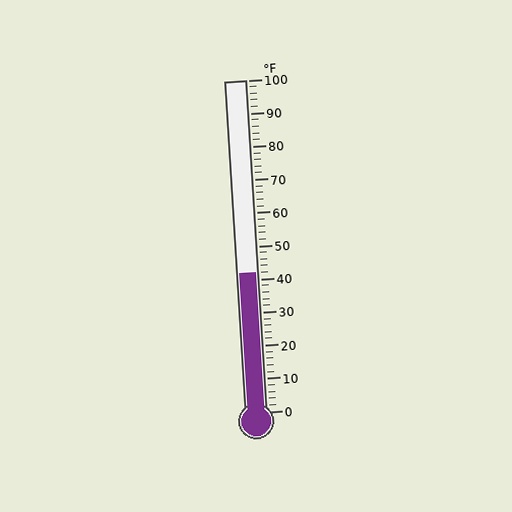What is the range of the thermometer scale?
The thermometer scale ranges from 0°F to 100°F.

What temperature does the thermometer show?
The thermometer shows approximately 42°F.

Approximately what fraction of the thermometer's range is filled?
The thermometer is filled to approximately 40% of its range.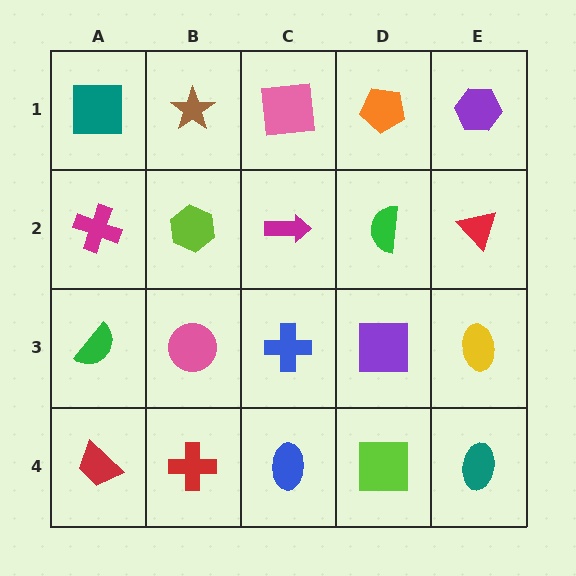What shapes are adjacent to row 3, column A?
A magenta cross (row 2, column A), a red trapezoid (row 4, column A), a pink circle (row 3, column B).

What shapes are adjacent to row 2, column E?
A purple hexagon (row 1, column E), a yellow ellipse (row 3, column E), a green semicircle (row 2, column D).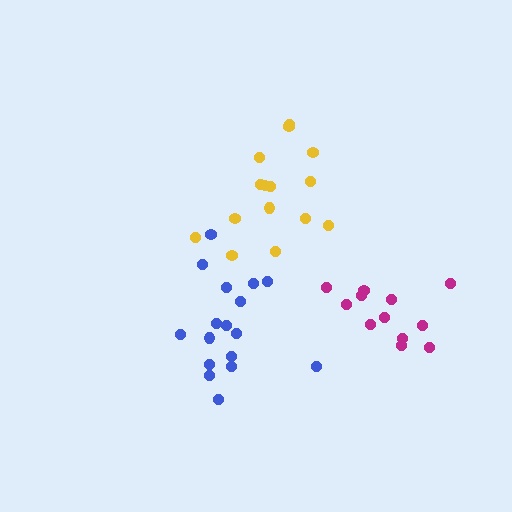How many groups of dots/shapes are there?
There are 3 groups.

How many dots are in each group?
Group 1: 15 dots, Group 2: 12 dots, Group 3: 17 dots (44 total).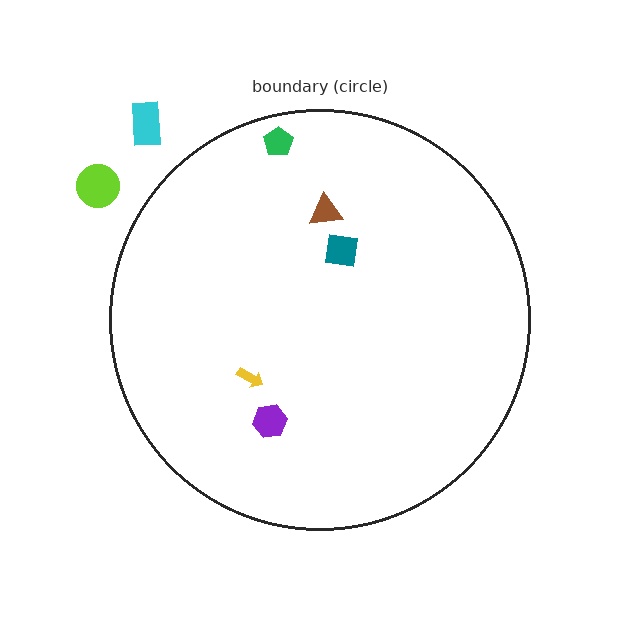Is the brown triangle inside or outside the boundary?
Inside.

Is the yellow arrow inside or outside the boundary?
Inside.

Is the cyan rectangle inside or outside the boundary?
Outside.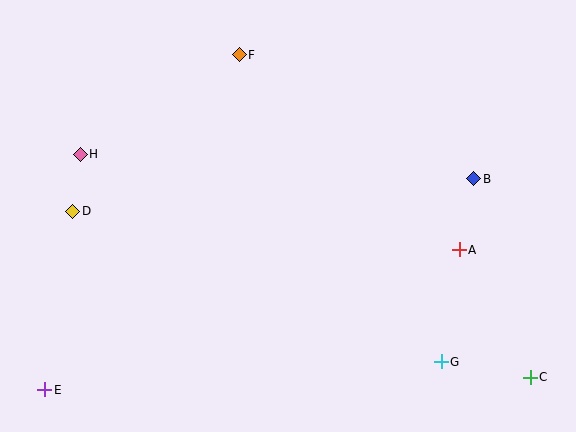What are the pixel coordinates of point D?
Point D is at (73, 211).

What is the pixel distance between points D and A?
The distance between D and A is 388 pixels.